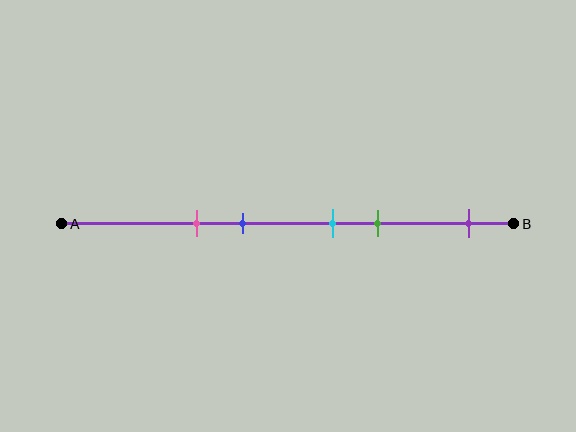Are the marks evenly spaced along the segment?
No, the marks are not evenly spaced.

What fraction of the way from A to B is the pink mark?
The pink mark is approximately 30% (0.3) of the way from A to B.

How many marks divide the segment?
There are 5 marks dividing the segment.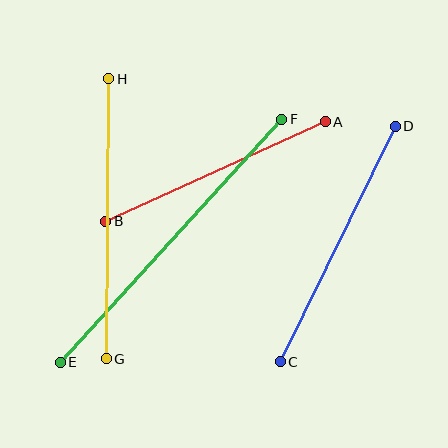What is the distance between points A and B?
The distance is approximately 241 pixels.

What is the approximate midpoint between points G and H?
The midpoint is at approximately (108, 219) pixels.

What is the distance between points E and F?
The distance is approximately 329 pixels.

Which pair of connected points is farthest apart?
Points E and F are farthest apart.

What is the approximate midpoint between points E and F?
The midpoint is at approximately (171, 241) pixels.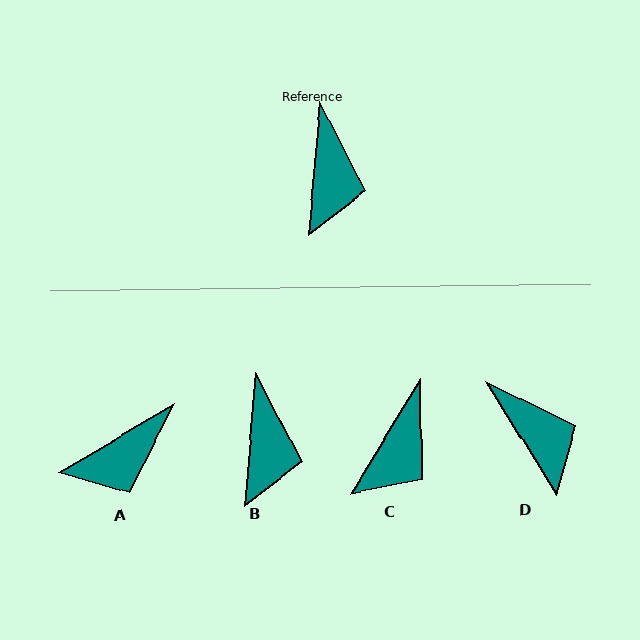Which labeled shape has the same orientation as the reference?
B.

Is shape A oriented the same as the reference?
No, it is off by about 54 degrees.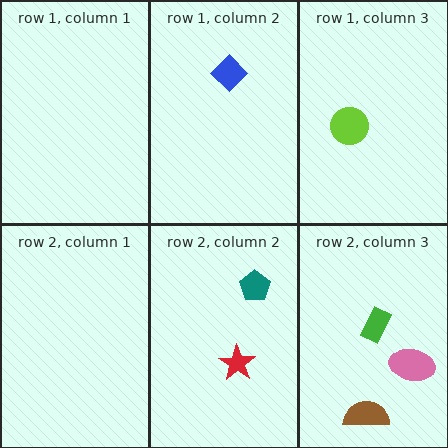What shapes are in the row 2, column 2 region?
The red star, the teal pentagon.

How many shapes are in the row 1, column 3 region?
1.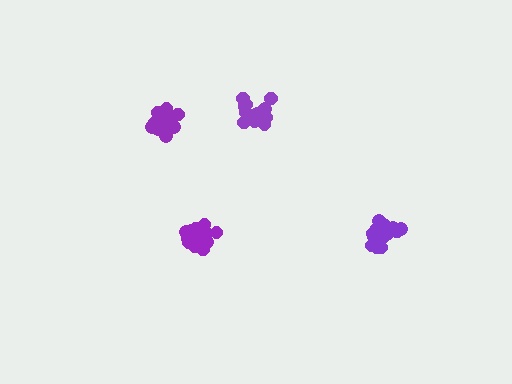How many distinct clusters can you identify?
There are 4 distinct clusters.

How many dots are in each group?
Group 1: 20 dots, Group 2: 19 dots, Group 3: 15 dots, Group 4: 14 dots (68 total).